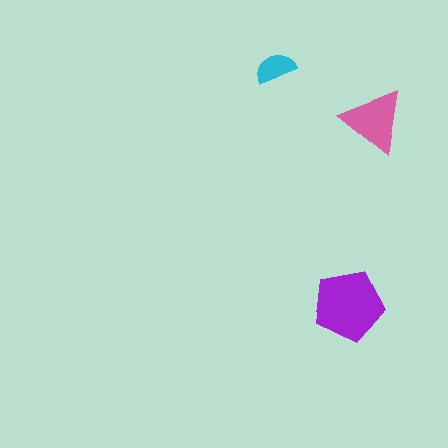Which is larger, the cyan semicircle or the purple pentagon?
The purple pentagon.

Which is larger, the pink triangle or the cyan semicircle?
The pink triangle.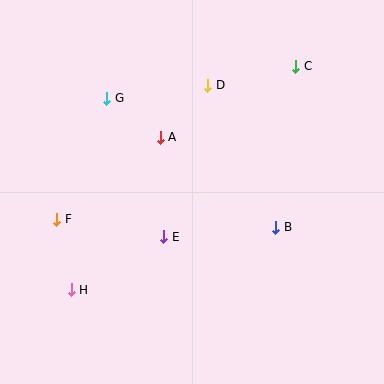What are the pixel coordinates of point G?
Point G is at (107, 98).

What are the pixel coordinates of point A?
Point A is at (160, 137).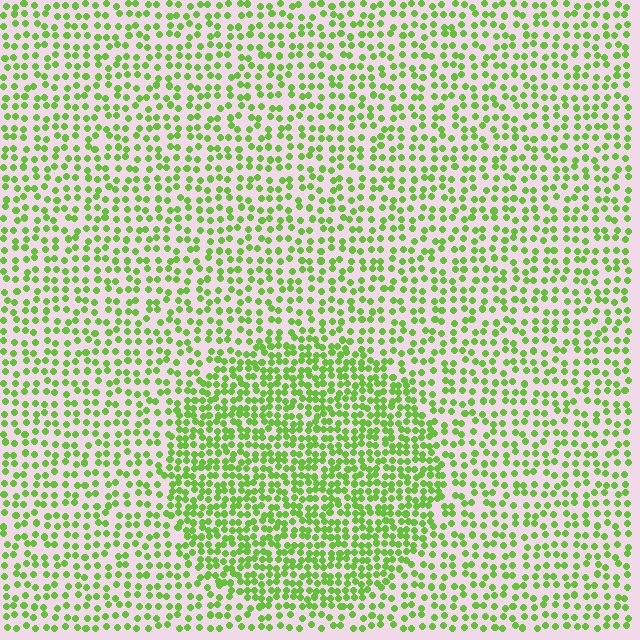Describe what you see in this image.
The image contains small lime elements arranged at two different densities. A circle-shaped region is visible where the elements are more densely packed than the surrounding area.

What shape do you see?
I see a circle.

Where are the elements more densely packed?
The elements are more densely packed inside the circle boundary.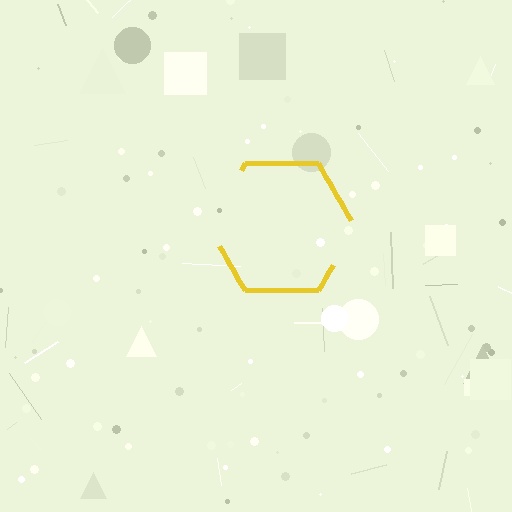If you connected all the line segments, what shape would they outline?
They would outline a hexagon.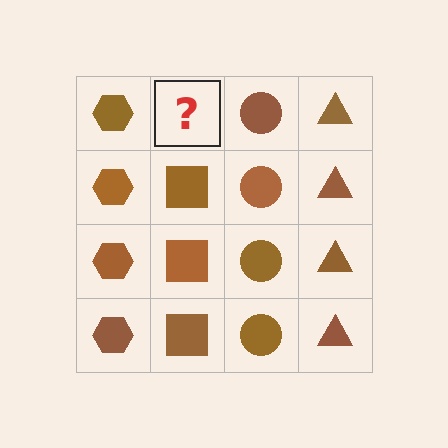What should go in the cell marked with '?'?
The missing cell should contain a brown square.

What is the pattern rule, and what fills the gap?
The rule is that each column has a consistent shape. The gap should be filled with a brown square.